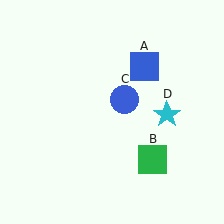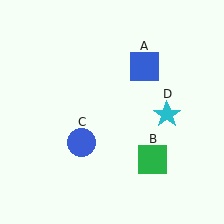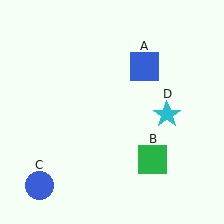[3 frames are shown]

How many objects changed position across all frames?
1 object changed position: blue circle (object C).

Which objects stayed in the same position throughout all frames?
Blue square (object A) and green square (object B) and cyan star (object D) remained stationary.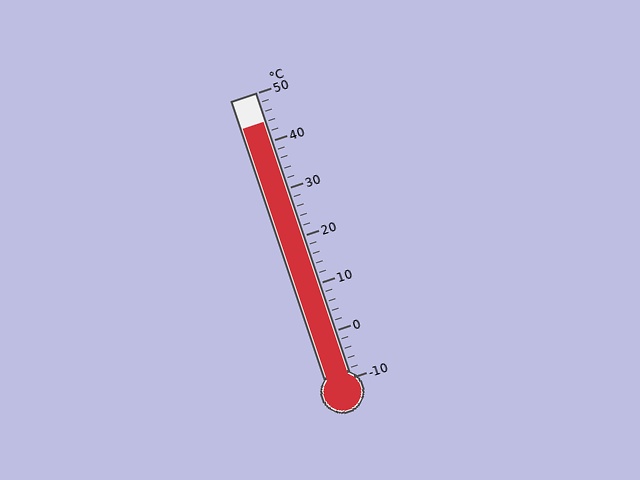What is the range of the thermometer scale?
The thermometer scale ranges from -10°C to 50°C.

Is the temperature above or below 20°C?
The temperature is above 20°C.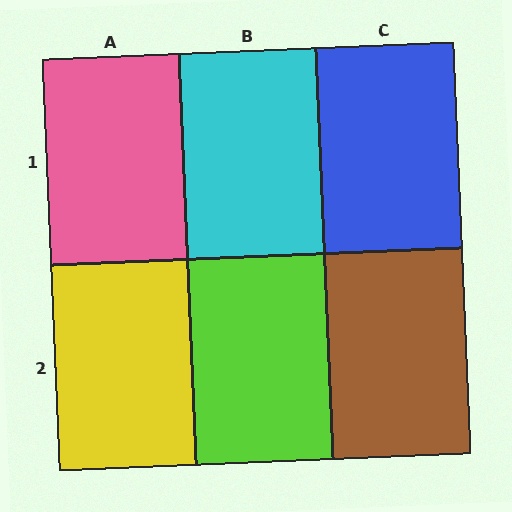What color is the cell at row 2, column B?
Lime.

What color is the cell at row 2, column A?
Yellow.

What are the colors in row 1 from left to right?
Pink, cyan, blue.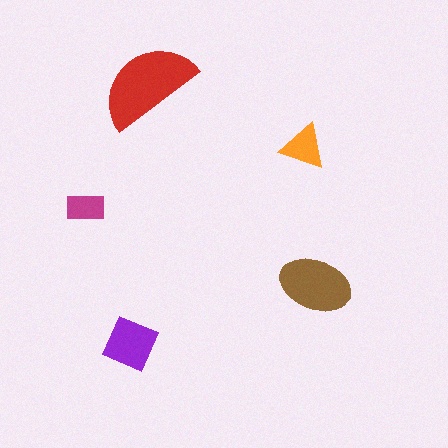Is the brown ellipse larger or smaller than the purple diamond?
Larger.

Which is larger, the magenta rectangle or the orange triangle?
The orange triangle.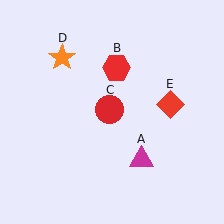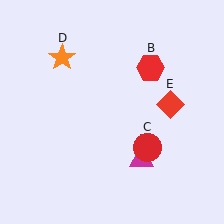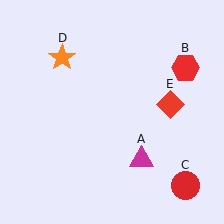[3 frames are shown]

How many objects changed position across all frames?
2 objects changed position: red hexagon (object B), red circle (object C).